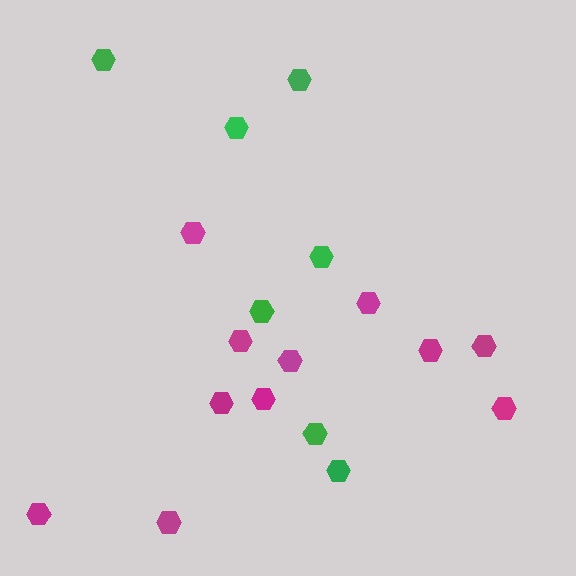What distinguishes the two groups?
There are 2 groups: one group of magenta hexagons (11) and one group of green hexagons (7).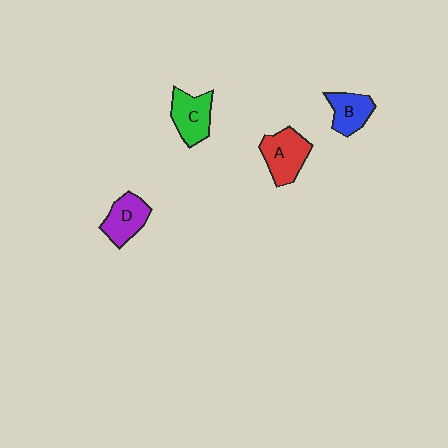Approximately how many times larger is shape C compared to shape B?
Approximately 1.2 times.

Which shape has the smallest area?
Shape B (blue).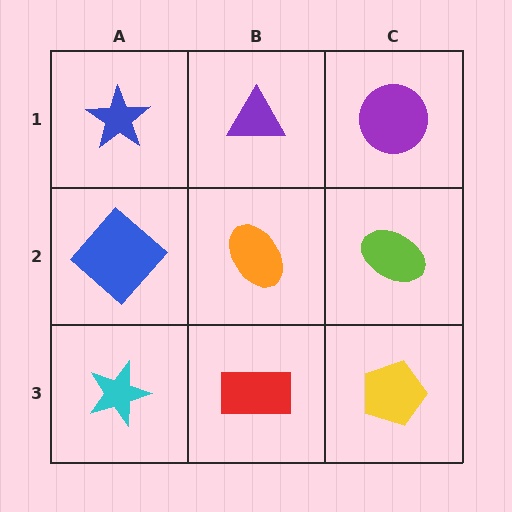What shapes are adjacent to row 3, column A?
A blue diamond (row 2, column A), a red rectangle (row 3, column B).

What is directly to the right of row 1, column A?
A purple triangle.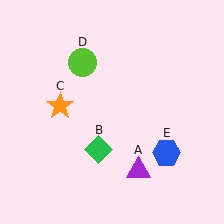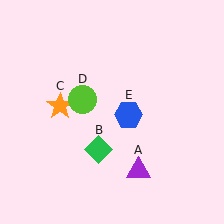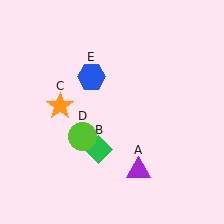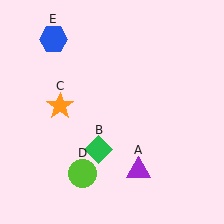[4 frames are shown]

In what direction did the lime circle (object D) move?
The lime circle (object D) moved down.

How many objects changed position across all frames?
2 objects changed position: lime circle (object D), blue hexagon (object E).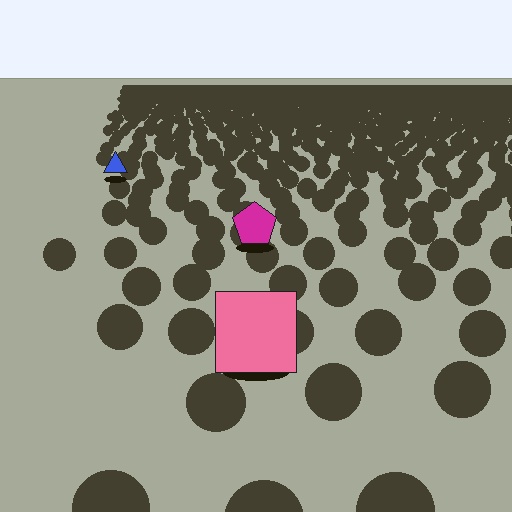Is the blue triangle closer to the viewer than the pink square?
No. The pink square is closer — you can tell from the texture gradient: the ground texture is coarser near it.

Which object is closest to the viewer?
The pink square is closest. The texture marks near it are larger and more spread out.